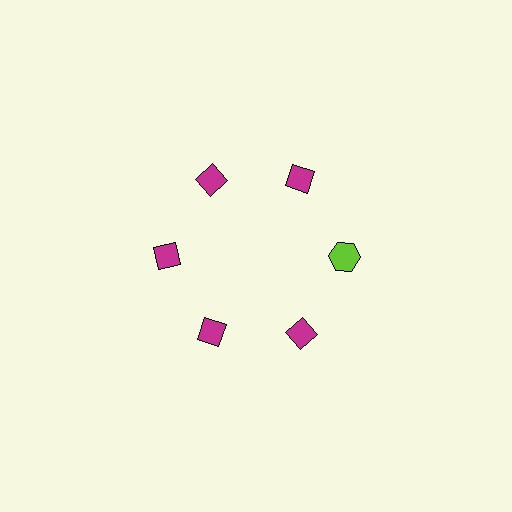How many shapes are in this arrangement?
There are 6 shapes arranged in a ring pattern.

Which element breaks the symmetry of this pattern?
The lime hexagon at roughly the 3 o'clock position breaks the symmetry. All other shapes are magenta diamonds.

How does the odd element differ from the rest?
It differs in both color (lime instead of magenta) and shape (hexagon instead of diamond).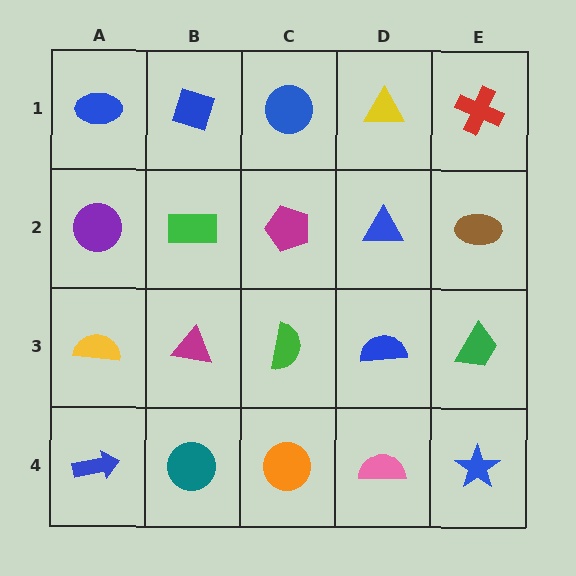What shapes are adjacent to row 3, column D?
A blue triangle (row 2, column D), a pink semicircle (row 4, column D), a green semicircle (row 3, column C), a green trapezoid (row 3, column E).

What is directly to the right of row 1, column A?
A blue diamond.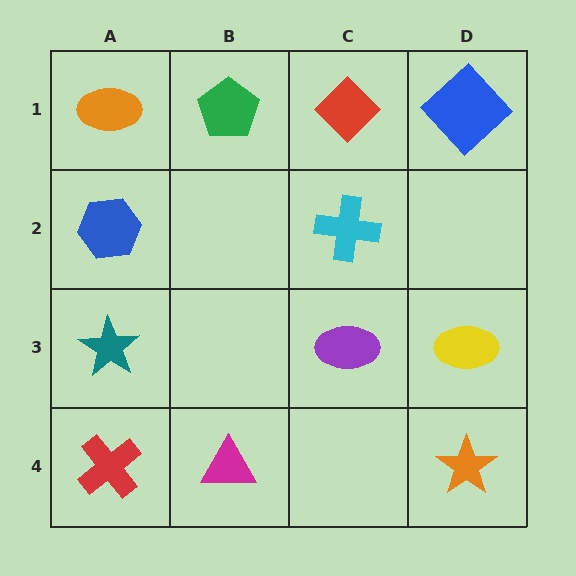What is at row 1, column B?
A green pentagon.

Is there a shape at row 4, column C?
No, that cell is empty.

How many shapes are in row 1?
4 shapes.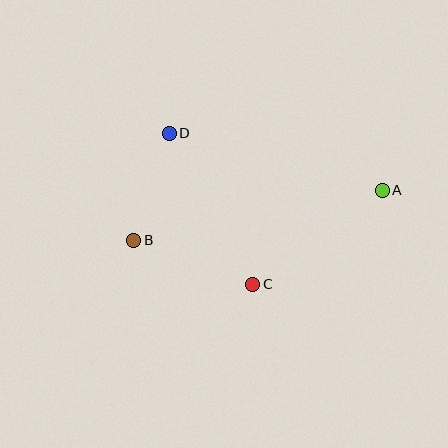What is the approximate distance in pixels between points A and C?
The distance between A and C is approximately 160 pixels.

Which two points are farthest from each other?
Points A and B are farthest from each other.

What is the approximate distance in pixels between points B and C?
The distance between B and C is approximately 127 pixels.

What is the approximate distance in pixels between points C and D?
The distance between C and D is approximately 173 pixels.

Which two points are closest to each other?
Points B and D are closest to each other.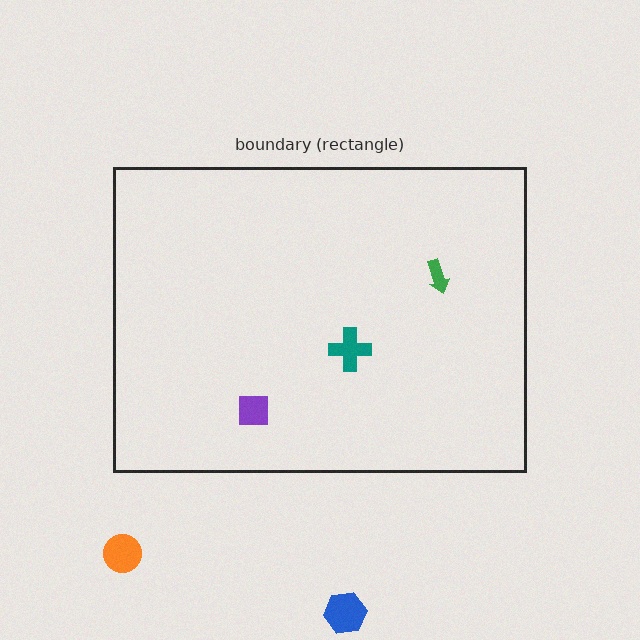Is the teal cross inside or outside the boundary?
Inside.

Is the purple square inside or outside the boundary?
Inside.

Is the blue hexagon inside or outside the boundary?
Outside.